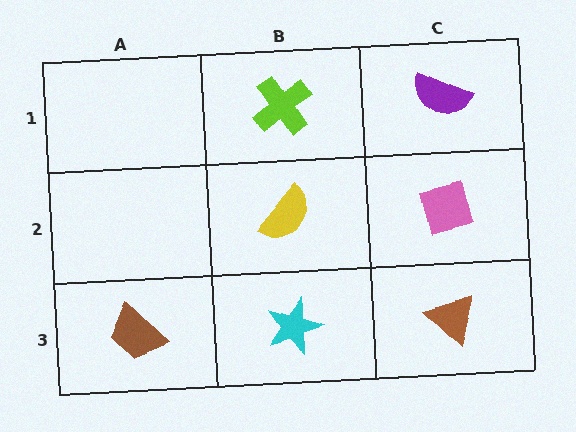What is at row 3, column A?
A brown trapezoid.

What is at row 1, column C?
A purple semicircle.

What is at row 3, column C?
A brown triangle.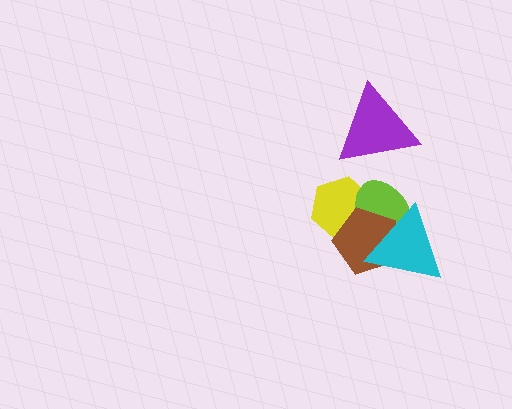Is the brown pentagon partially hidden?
Yes, it is partially covered by another shape.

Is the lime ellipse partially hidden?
Yes, it is partially covered by another shape.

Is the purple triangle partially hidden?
No, no other shape covers it.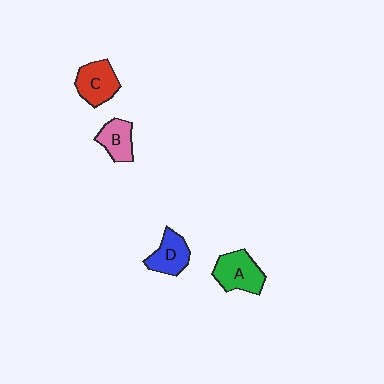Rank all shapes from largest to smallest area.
From largest to smallest: A (green), C (red), D (blue), B (pink).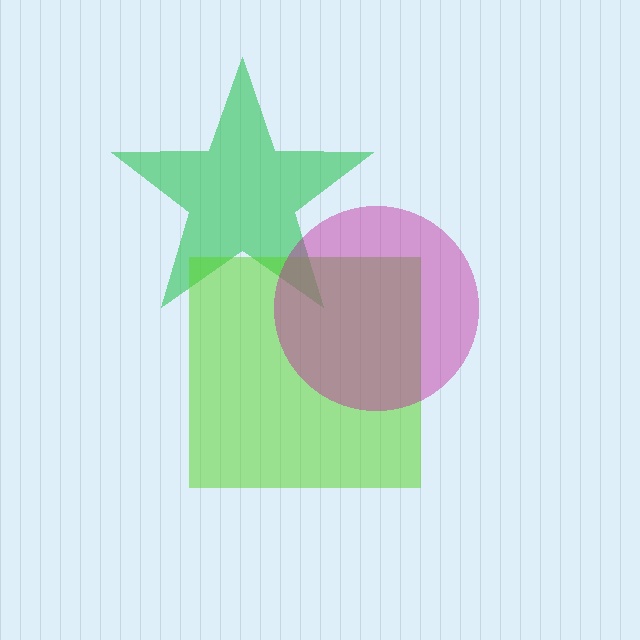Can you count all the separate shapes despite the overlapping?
Yes, there are 3 separate shapes.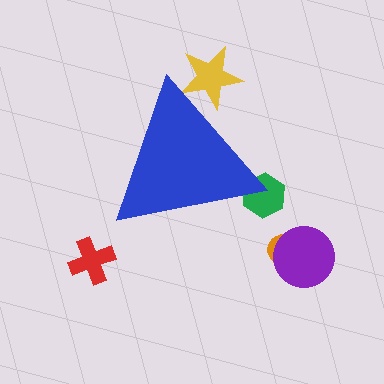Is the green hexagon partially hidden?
Yes, the green hexagon is partially hidden behind the blue triangle.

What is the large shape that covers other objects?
A blue triangle.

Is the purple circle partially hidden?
No, the purple circle is fully visible.